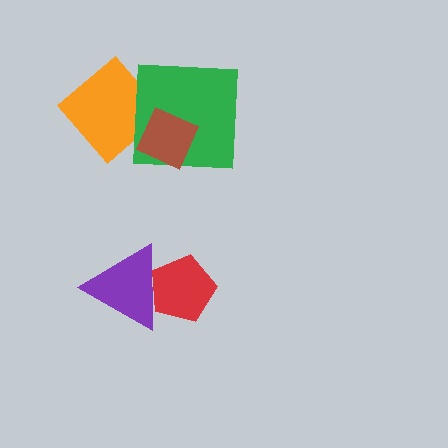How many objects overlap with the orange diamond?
2 objects overlap with the orange diamond.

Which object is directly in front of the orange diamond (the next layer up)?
The green square is directly in front of the orange diamond.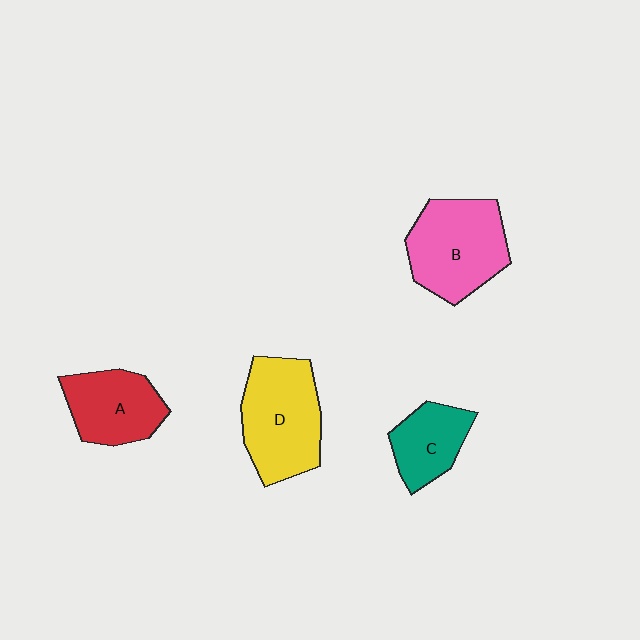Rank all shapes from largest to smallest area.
From largest to smallest: D (yellow), B (pink), A (red), C (teal).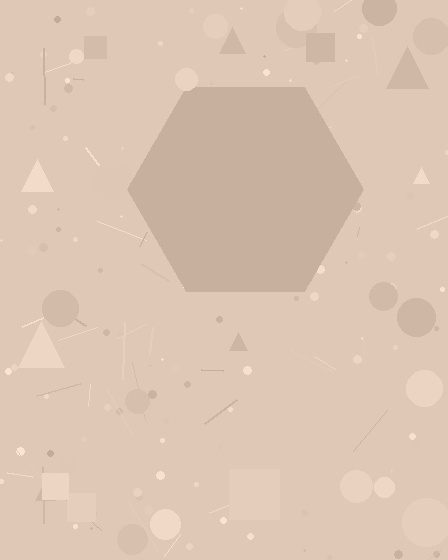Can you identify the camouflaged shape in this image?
The camouflaged shape is a hexagon.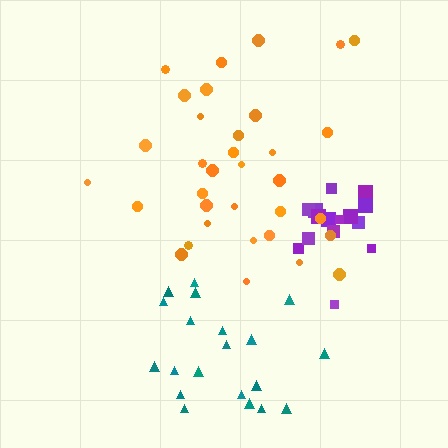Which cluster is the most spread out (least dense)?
Orange.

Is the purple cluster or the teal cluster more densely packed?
Purple.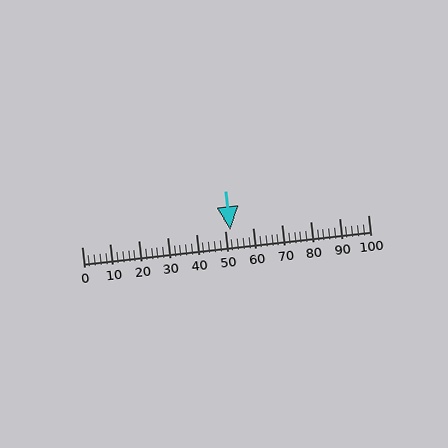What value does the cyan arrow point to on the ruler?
The cyan arrow points to approximately 52.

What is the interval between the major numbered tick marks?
The major tick marks are spaced 10 units apart.